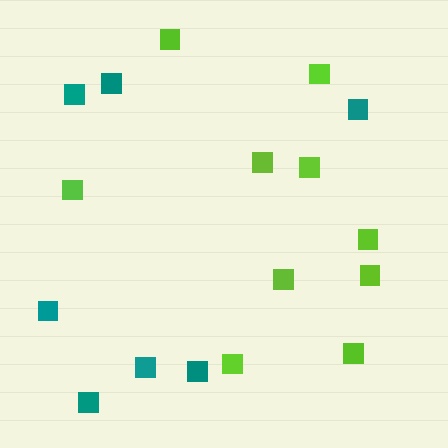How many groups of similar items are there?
There are 2 groups: one group of teal squares (7) and one group of lime squares (10).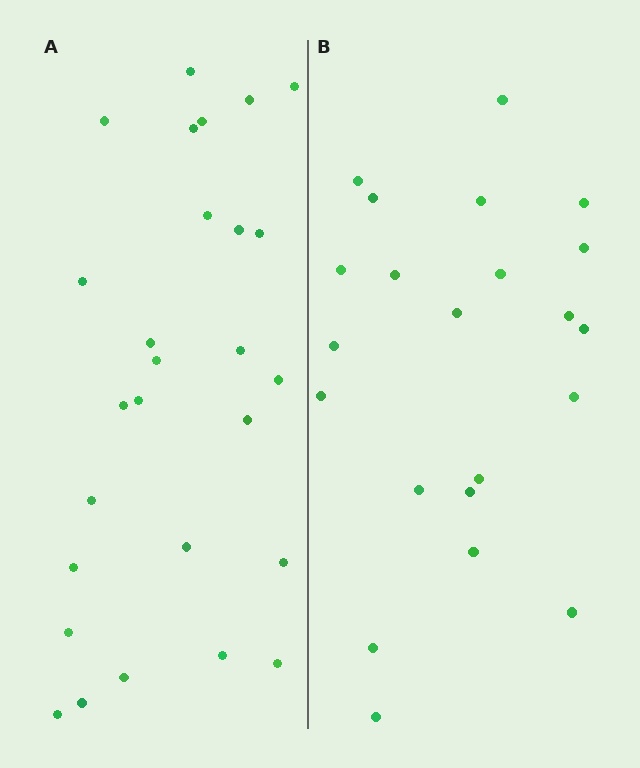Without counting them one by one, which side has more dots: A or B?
Region A (the left region) has more dots.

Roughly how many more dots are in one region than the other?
Region A has about 5 more dots than region B.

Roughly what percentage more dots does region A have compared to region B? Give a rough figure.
About 25% more.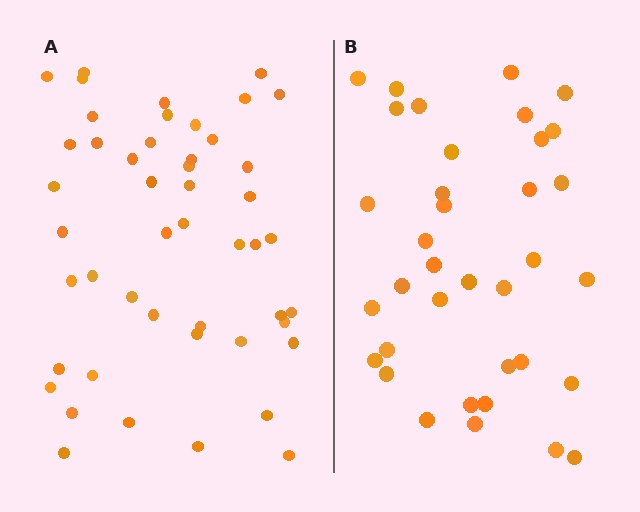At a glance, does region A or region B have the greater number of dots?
Region A (the left region) has more dots.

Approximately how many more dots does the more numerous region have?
Region A has roughly 12 or so more dots than region B.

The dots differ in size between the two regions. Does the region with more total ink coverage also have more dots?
No. Region B has more total ink coverage because its dots are larger, but region A actually contains more individual dots. Total area can be misleading — the number of items is what matters here.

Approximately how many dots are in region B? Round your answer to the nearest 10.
About 40 dots. (The exact count is 36, which rounds to 40.)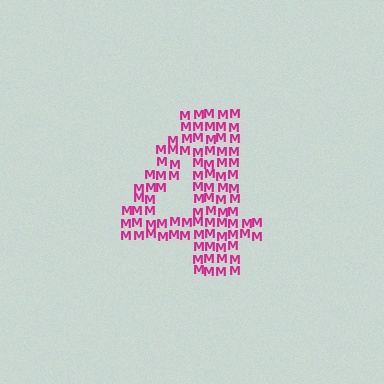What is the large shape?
The large shape is the digit 4.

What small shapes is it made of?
It is made of small letter M's.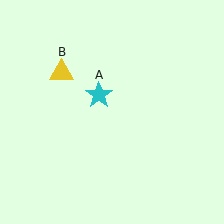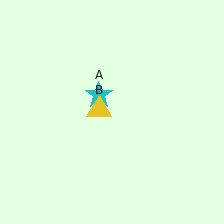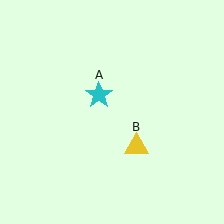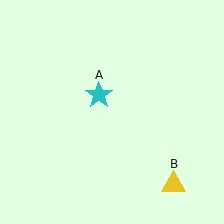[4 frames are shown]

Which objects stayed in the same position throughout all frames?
Cyan star (object A) remained stationary.